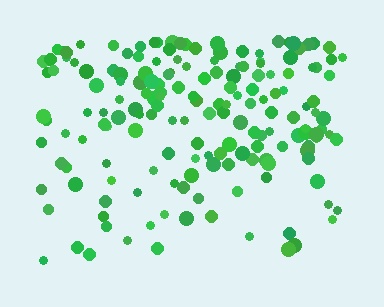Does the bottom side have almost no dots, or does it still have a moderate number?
Still a moderate number, just noticeably fewer than the top.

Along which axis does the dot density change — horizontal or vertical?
Vertical.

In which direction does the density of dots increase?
From bottom to top, with the top side densest.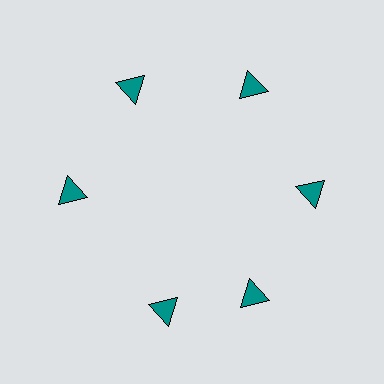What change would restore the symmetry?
The symmetry would be restored by rotating it back into even spacing with its neighbors so that all 6 triangles sit at equal angles and equal distance from the center.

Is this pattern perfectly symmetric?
No. The 6 teal triangles are arranged in a ring, but one element near the 7 o'clock position is rotated out of alignment along the ring, breaking the 6-fold rotational symmetry.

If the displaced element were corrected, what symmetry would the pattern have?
It would have 6-fold rotational symmetry — the pattern would map onto itself every 60 degrees.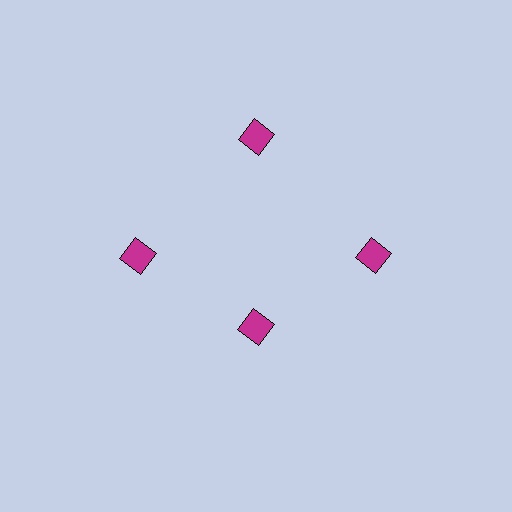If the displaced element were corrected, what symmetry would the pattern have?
It would have 4-fold rotational symmetry — the pattern would map onto itself every 90 degrees.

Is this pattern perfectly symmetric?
No. The 4 magenta diamonds are arranged in a ring, but one element near the 6 o'clock position is pulled inward toward the center, breaking the 4-fold rotational symmetry.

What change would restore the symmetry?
The symmetry would be restored by moving it outward, back onto the ring so that all 4 diamonds sit at equal angles and equal distance from the center.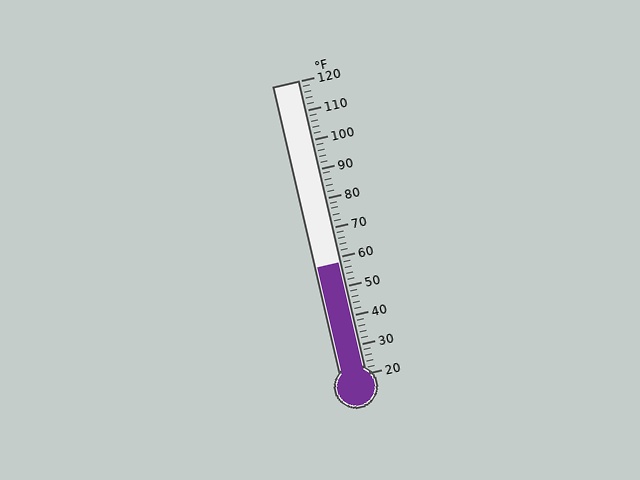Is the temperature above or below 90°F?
The temperature is below 90°F.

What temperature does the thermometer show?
The thermometer shows approximately 58°F.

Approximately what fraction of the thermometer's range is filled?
The thermometer is filled to approximately 40% of its range.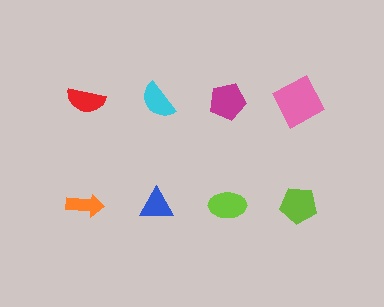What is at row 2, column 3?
A lime ellipse.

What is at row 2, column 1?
An orange arrow.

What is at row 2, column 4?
A lime pentagon.